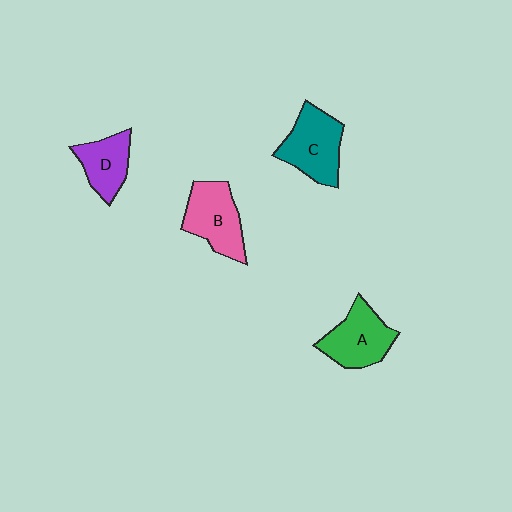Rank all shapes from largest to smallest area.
From largest to smallest: C (teal), B (pink), A (green), D (purple).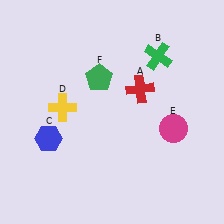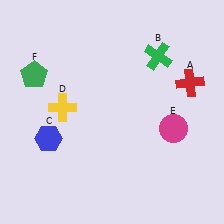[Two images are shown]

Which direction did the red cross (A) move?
The red cross (A) moved right.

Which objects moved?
The objects that moved are: the red cross (A), the green pentagon (F).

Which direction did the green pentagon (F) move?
The green pentagon (F) moved left.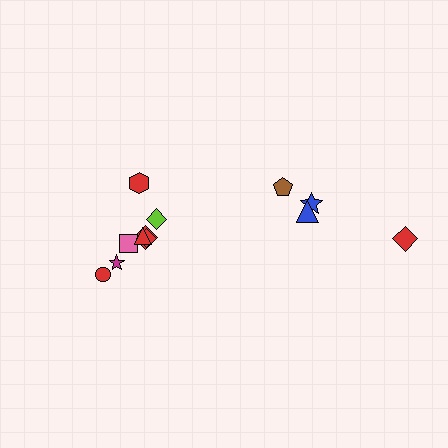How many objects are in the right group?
There are 4 objects.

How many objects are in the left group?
There are 8 objects.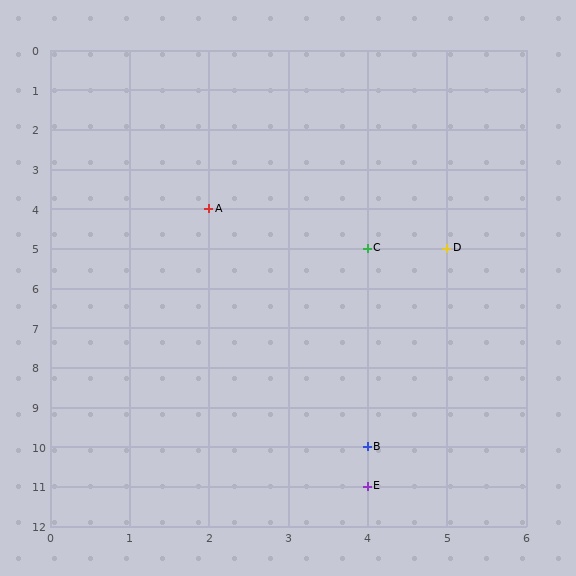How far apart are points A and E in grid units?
Points A and E are 2 columns and 7 rows apart (about 7.3 grid units diagonally).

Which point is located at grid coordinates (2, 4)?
Point A is at (2, 4).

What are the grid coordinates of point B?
Point B is at grid coordinates (4, 10).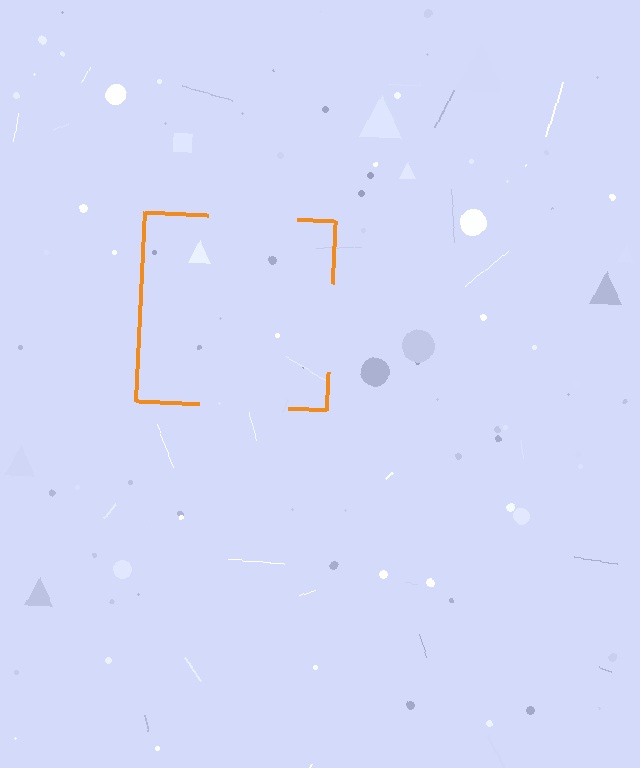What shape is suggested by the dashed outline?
The dashed outline suggests a square.